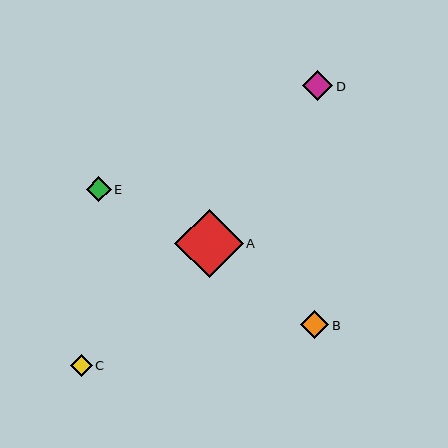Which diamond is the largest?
Diamond A is the largest with a size of approximately 69 pixels.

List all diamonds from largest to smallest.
From largest to smallest: A, D, B, E, C.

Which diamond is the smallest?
Diamond C is the smallest with a size of approximately 22 pixels.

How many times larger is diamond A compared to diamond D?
Diamond A is approximately 2.3 times the size of diamond D.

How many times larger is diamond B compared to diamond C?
Diamond B is approximately 1.3 times the size of diamond C.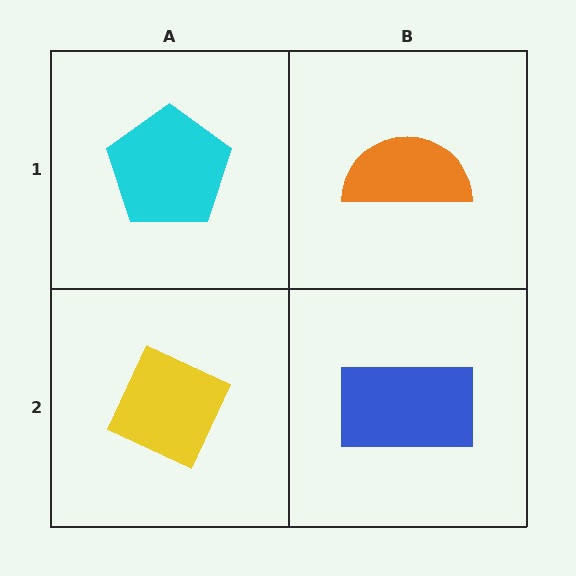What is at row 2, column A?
A yellow diamond.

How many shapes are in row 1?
2 shapes.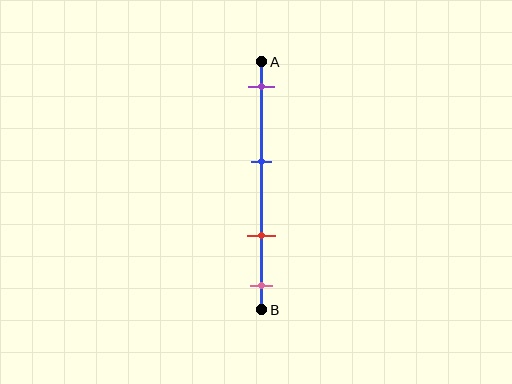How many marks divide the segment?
There are 4 marks dividing the segment.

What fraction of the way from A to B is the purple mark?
The purple mark is approximately 10% (0.1) of the way from A to B.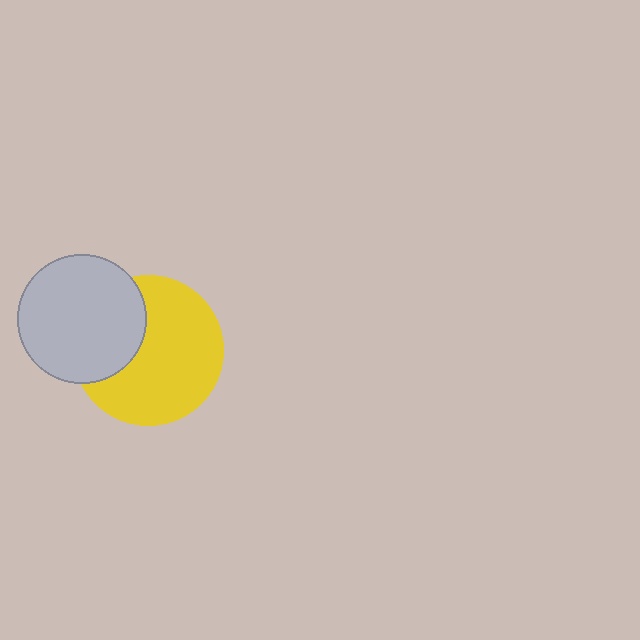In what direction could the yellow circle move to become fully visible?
The yellow circle could move right. That would shift it out from behind the light gray circle entirely.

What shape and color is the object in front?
The object in front is a light gray circle.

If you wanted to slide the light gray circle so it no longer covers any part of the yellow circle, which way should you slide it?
Slide it left — that is the most direct way to separate the two shapes.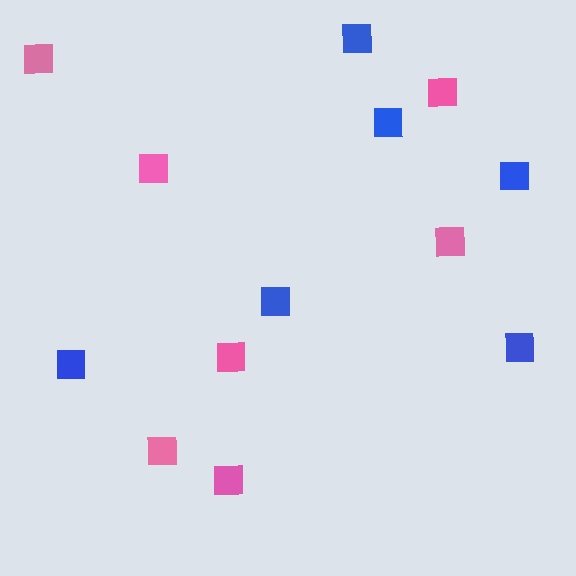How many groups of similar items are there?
There are 2 groups: one group of pink squares (7) and one group of blue squares (6).